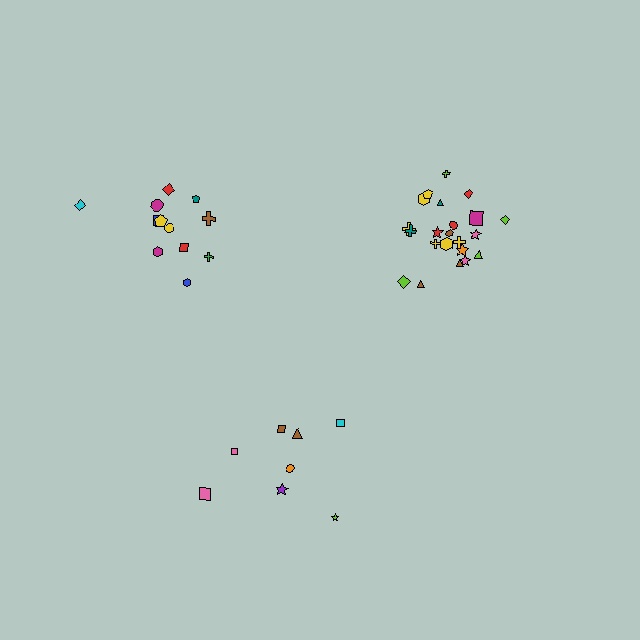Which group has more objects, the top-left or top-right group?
The top-right group.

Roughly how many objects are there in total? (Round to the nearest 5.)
Roughly 40 objects in total.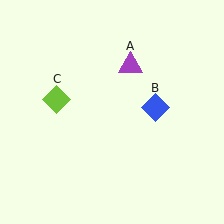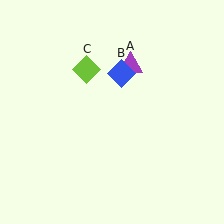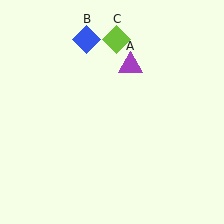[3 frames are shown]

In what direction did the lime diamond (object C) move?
The lime diamond (object C) moved up and to the right.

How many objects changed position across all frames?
2 objects changed position: blue diamond (object B), lime diamond (object C).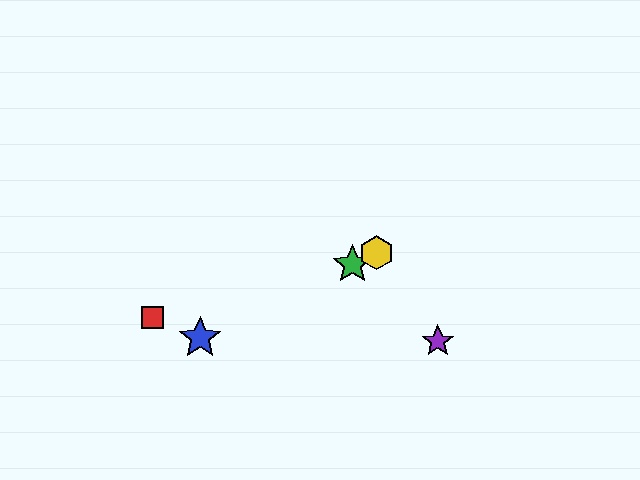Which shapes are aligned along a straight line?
The blue star, the green star, the yellow hexagon are aligned along a straight line.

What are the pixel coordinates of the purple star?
The purple star is at (438, 341).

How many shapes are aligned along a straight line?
3 shapes (the blue star, the green star, the yellow hexagon) are aligned along a straight line.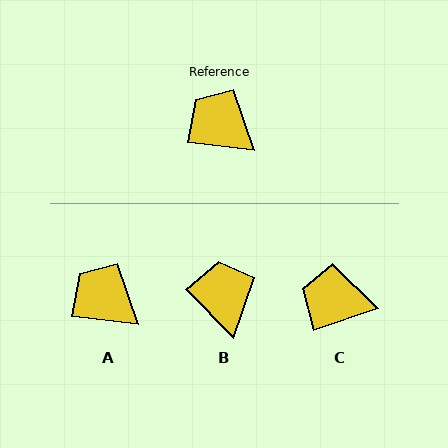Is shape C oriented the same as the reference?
No, it is off by about 26 degrees.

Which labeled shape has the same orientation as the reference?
A.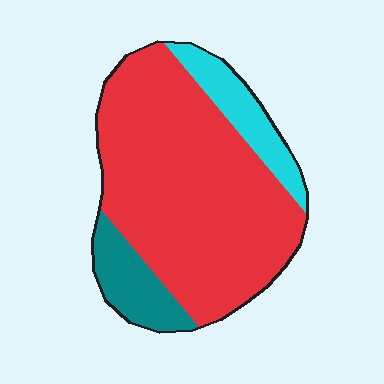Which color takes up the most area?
Red, at roughly 75%.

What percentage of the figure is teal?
Teal covers roughly 10% of the figure.